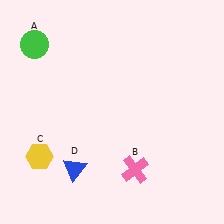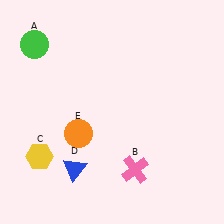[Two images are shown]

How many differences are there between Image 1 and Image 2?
There is 1 difference between the two images.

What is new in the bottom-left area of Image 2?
An orange circle (E) was added in the bottom-left area of Image 2.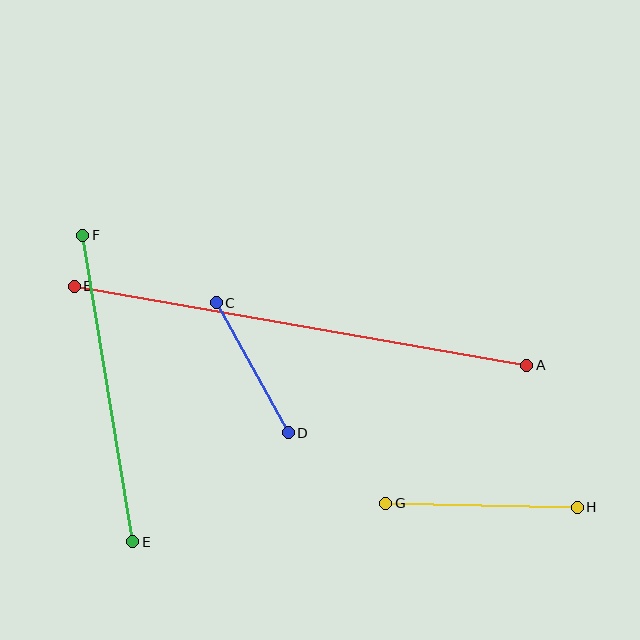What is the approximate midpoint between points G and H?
The midpoint is at approximately (482, 505) pixels.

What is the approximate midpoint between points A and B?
The midpoint is at approximately (301, 326) pixels.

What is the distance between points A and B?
The distance is approximately 459 pixels.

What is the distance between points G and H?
The distance is approximately 191 pixels.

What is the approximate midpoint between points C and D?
The midpoint is at approximately (252, 368) pixels.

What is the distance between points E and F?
The distance is approximately 310 pixels.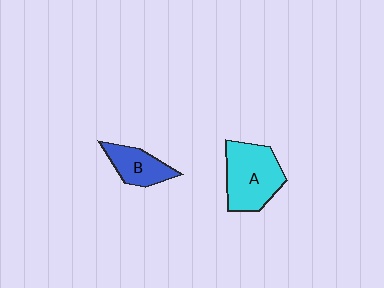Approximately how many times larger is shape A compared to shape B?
Approximately 1.7 times.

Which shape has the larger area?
Shape A (cyan).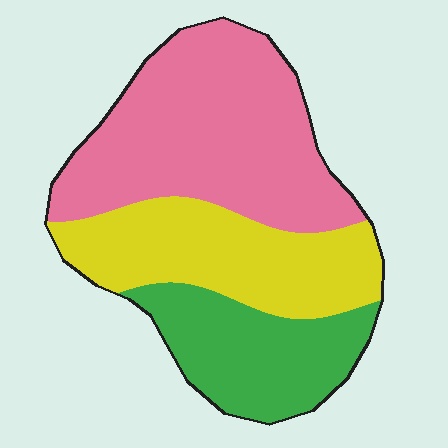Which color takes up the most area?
Pink, at roughly 45%.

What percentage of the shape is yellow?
Yellow covers 30% of the shape.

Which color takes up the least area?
Green, at roughly 25%.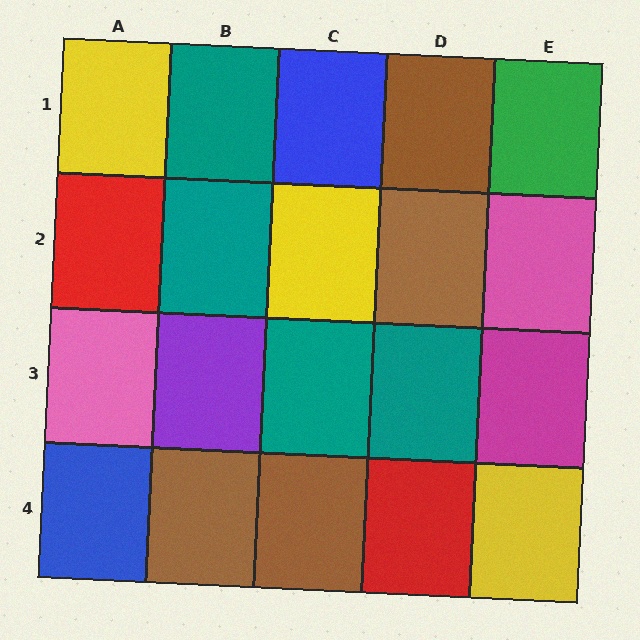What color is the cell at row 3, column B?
Purple.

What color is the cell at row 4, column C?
Brown.